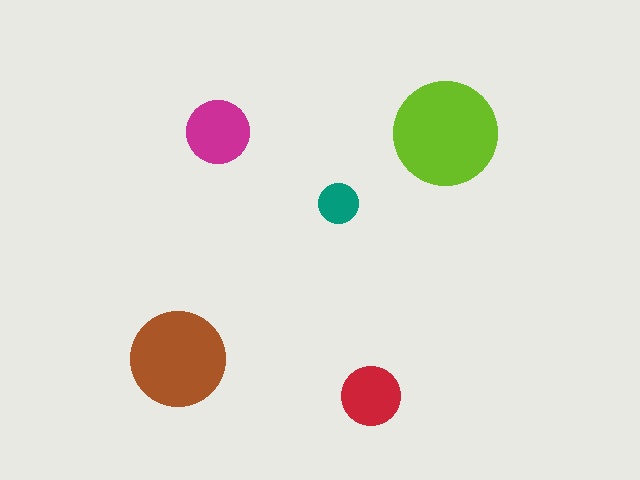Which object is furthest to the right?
The lime circle is rightmost.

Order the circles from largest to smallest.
the lime one, the brown one, the magenta one, the red one, the teal one.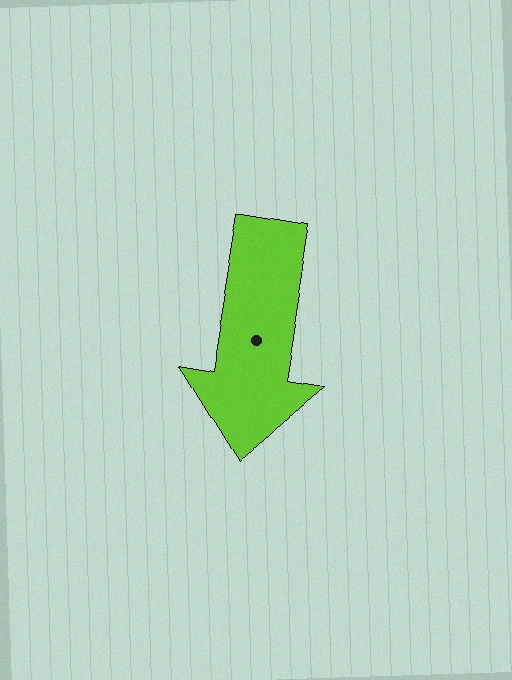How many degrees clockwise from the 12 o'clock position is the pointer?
Approximately 189 degrees.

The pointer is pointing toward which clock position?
Roughly 6 o'clock.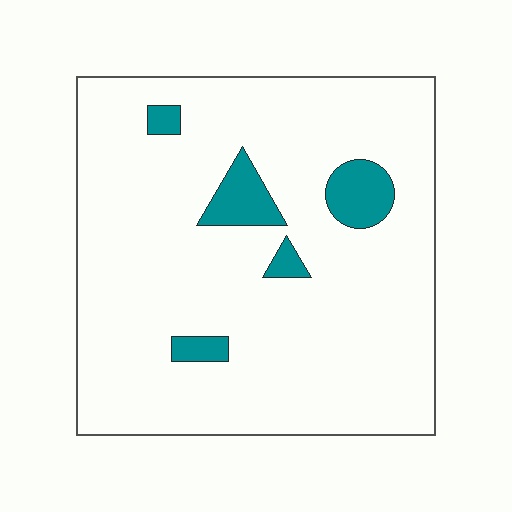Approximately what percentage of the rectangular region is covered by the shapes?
Approximately 10%.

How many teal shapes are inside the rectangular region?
5.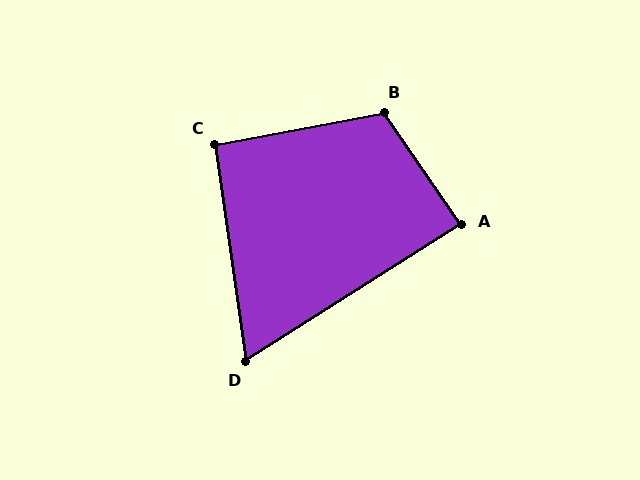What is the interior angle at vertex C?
Approximately 92 degrees (approximately right).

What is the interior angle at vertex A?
Approximately 88 degrees (approximately right).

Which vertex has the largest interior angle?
B, at approximately 114 degrees.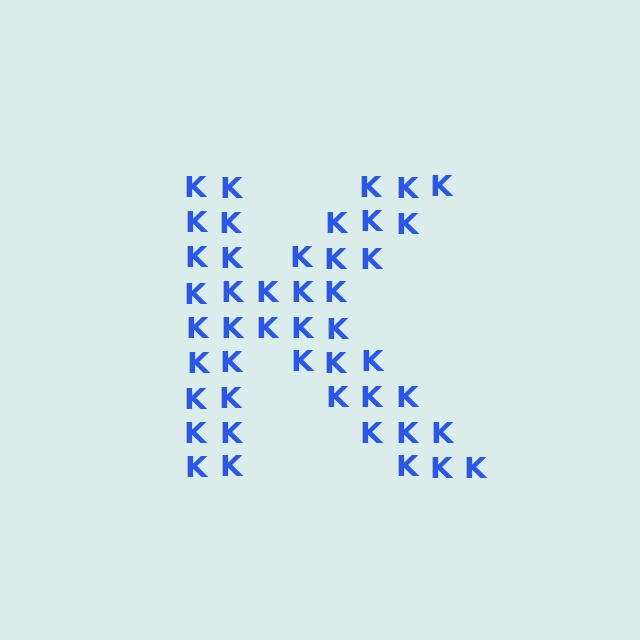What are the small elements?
The small elements are letter K's.